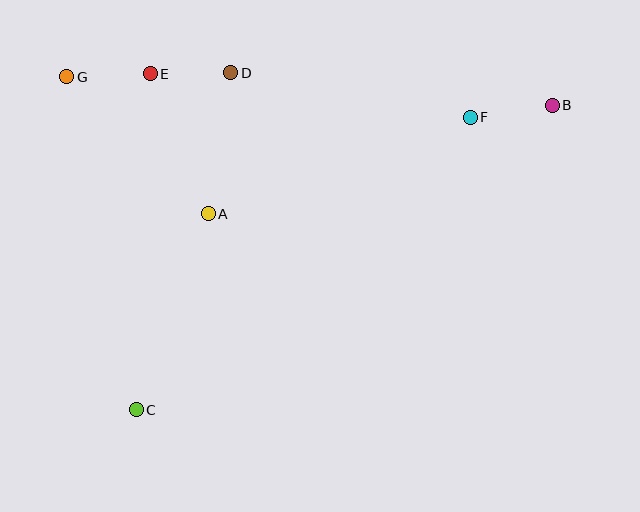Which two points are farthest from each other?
Points B and C are farthest from each other.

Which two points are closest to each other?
Points D and E are closest to each other.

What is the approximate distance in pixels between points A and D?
The distance between A and D is approximately 143 pixels.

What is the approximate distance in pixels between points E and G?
The distance between E and G is approximately 84 pixels.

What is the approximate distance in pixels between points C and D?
The distance between C and D is approximately 350 pixels.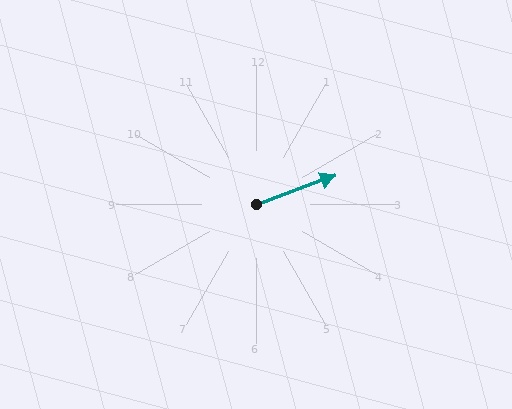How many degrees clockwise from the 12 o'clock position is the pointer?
Approximately 70 degrees.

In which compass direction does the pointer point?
East.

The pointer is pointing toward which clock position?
Roughly 2 o'clock.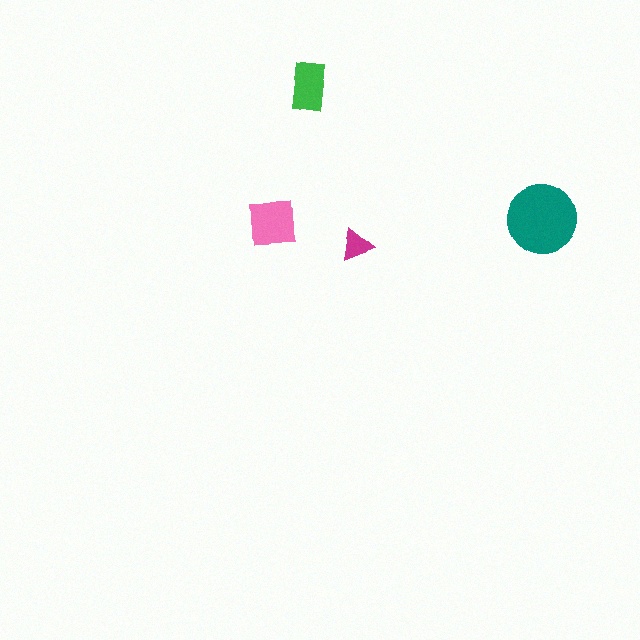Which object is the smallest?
The magenta triangle.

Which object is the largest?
The teal circle.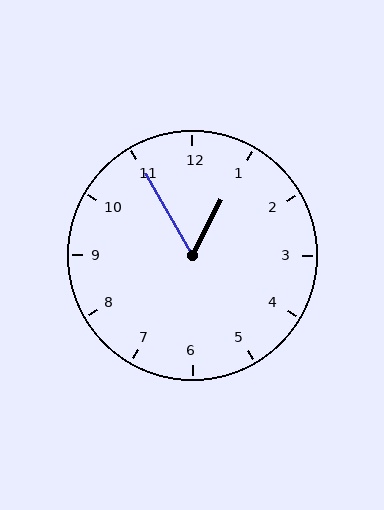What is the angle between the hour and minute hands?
Approximately 58 degrees.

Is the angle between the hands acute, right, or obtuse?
It is acute.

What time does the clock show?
12:55.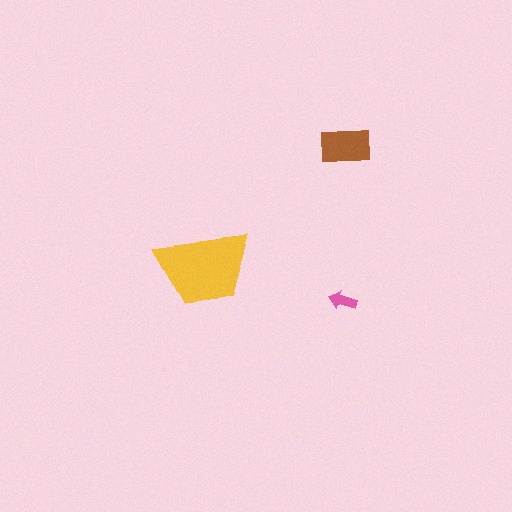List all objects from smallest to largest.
The pink arrow, the brown rectangle, the yellow trapezoid.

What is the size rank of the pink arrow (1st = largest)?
3rd.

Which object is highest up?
The brown rectangle is topmost.